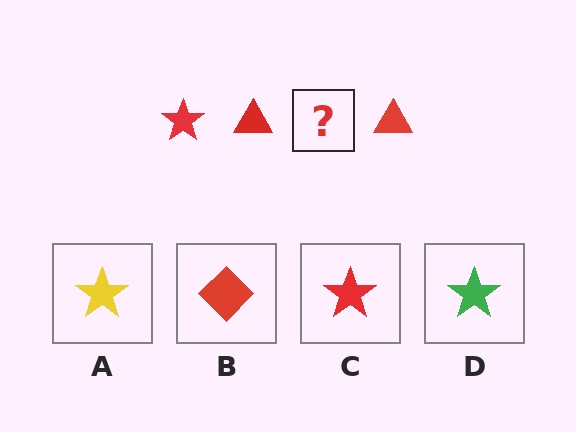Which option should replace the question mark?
Option C.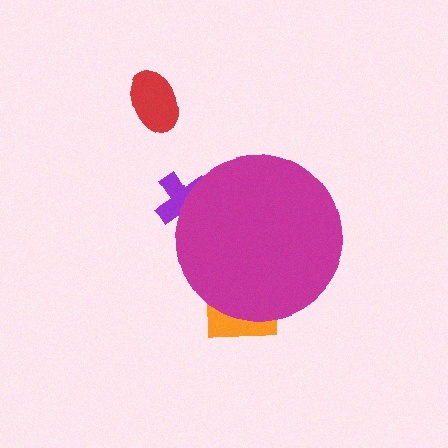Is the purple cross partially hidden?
Yes, the purple cross is partially hidden behind the magenta circle.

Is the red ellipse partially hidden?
No, the red ellipse is fully visible.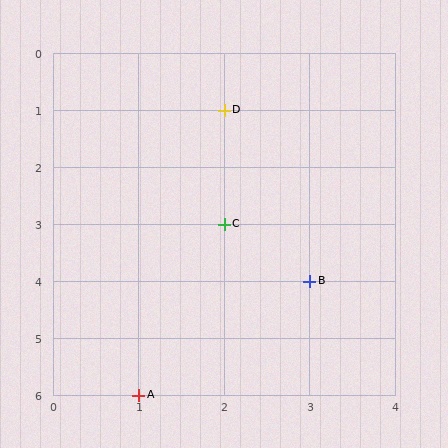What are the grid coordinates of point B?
Point B is at grid coordinates (3, 4).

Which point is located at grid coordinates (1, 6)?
Point A is at (1, 6).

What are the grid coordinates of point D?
Point D is at grid coordinates (2, 1).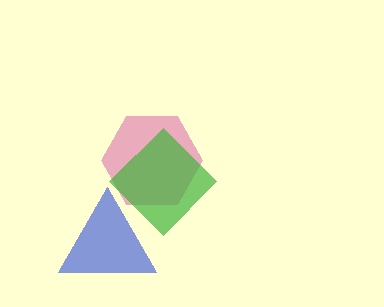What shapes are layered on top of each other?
The layered shapes are: a pink hexagon, a blue triangle, a green diamond.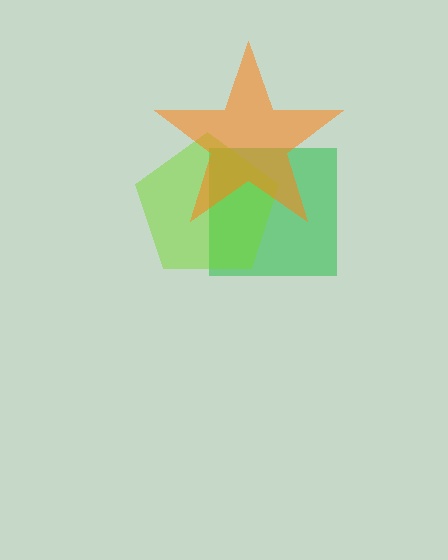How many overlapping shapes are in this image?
There are 3 overlapping shapes in the image.